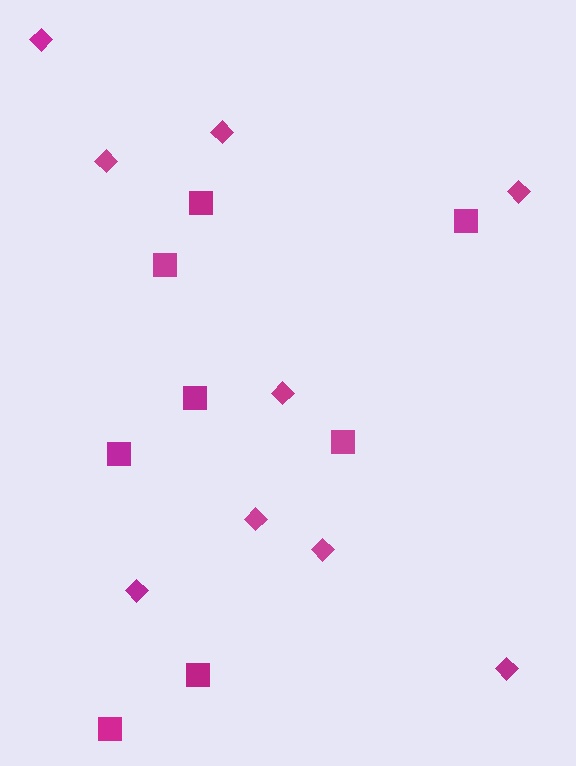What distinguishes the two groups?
There are 2 groups: one group of diamonds (9) and one group of squares (8).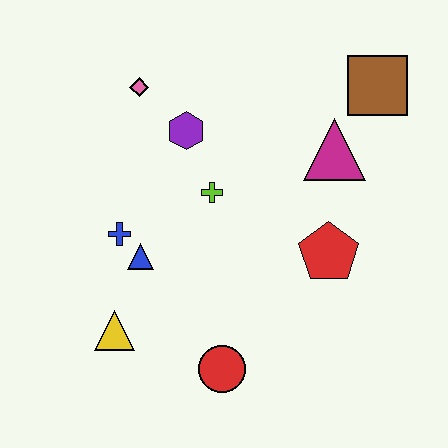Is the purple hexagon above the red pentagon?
Yes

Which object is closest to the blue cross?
The blue triangle is closest to the blue cross.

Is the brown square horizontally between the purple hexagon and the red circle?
No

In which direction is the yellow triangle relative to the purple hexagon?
The yellow triangle is below the purple hexagon.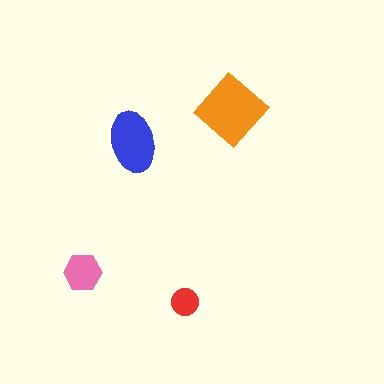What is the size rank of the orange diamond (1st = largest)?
1st.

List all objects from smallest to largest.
The red circle, the pink hexagon, the blue ellipse, the orange diamond.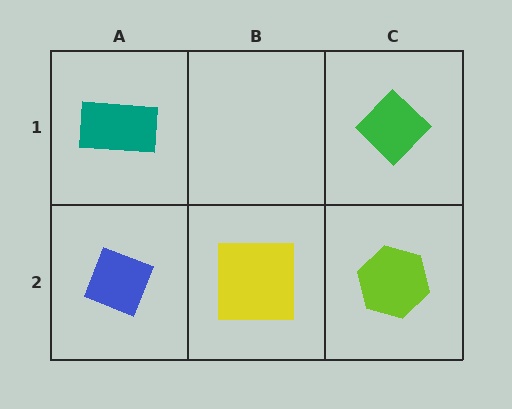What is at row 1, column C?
A green diamond.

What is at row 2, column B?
A yellow square.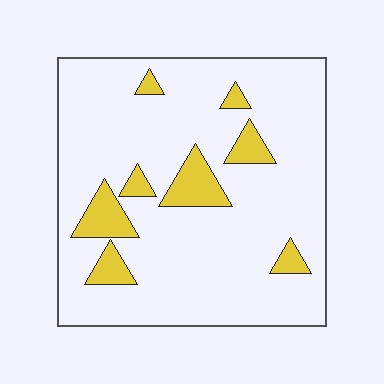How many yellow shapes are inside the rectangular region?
8.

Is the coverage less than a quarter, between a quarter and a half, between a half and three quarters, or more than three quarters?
Less than a quarter.